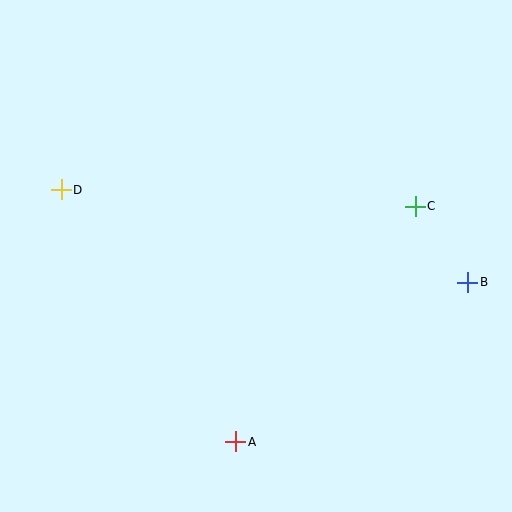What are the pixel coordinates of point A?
Point A is at (236, 442).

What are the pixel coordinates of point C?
Point C is at (415, 206).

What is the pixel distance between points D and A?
The distance between D and A is 306 pixels.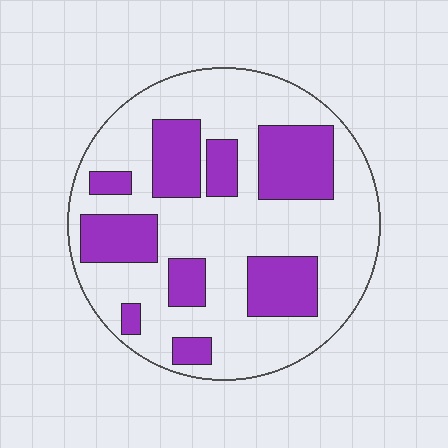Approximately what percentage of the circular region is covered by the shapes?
Approximately 30%.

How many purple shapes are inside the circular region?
9.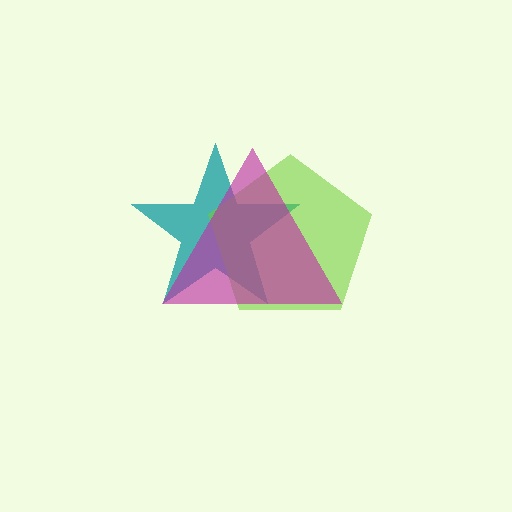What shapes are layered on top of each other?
The layered shapes are: a teal star, a lime pentagon, a magenta triangle.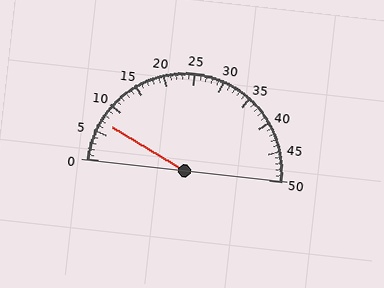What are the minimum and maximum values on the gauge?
The gauge ranges from 0 to 50.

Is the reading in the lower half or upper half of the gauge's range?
The reading is in the lower half of the range (0 to 50).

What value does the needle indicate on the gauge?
The needle indicates approximately 7.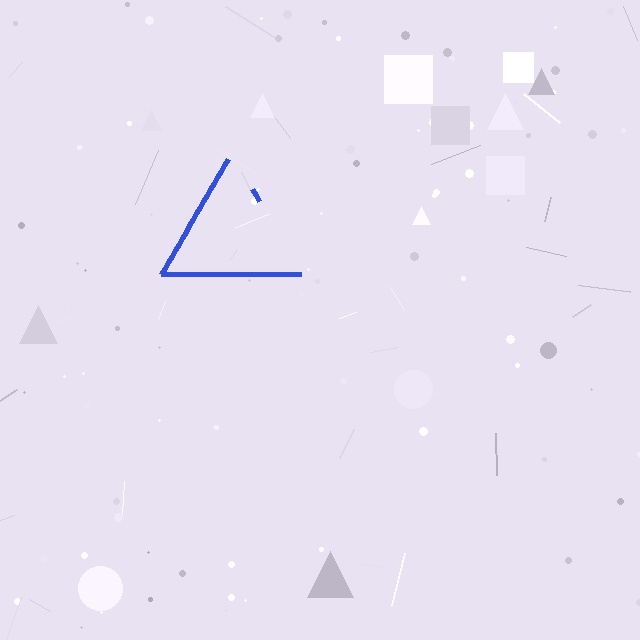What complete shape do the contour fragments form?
The contour fragments form a triangle.